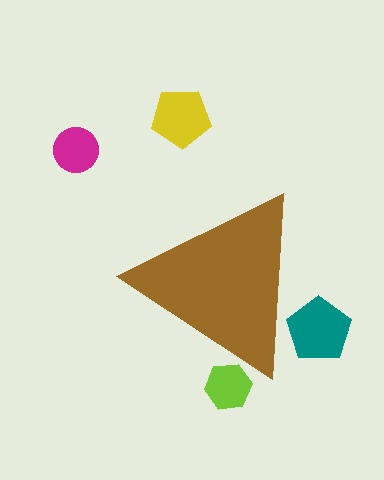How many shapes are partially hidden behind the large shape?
2 shapes are partially hidden.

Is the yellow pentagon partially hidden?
No, the yellow pentagon is fully visible.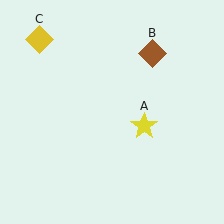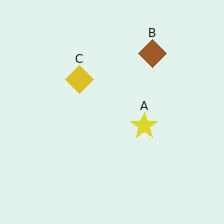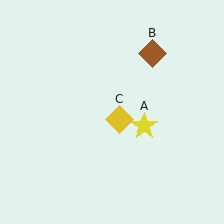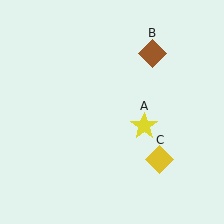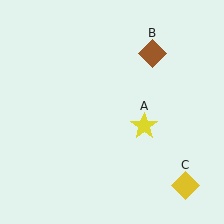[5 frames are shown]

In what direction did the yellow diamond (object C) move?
The yellow diamond (object C) moved down and to the right.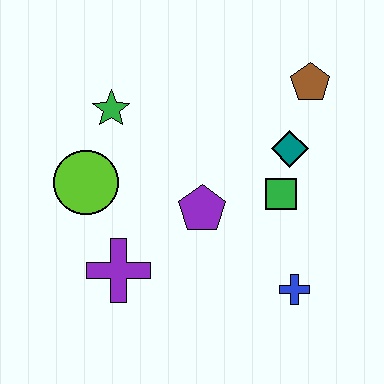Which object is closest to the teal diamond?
The green square is closest to the teal diamond.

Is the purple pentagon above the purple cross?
Yes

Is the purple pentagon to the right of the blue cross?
No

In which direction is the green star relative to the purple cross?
The green star is above the purple cross.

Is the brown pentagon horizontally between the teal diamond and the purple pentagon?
No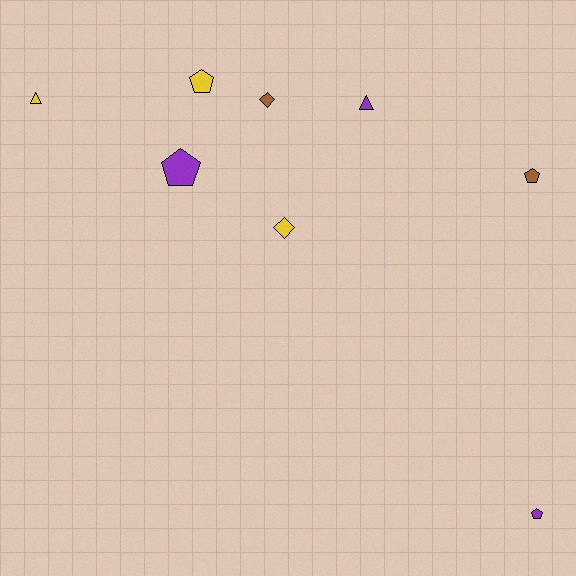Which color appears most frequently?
Yellow, with 3 objects.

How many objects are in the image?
There are 8 objects.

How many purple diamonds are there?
There are no purple diamonds.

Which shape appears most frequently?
Pentagon, with 4 objects.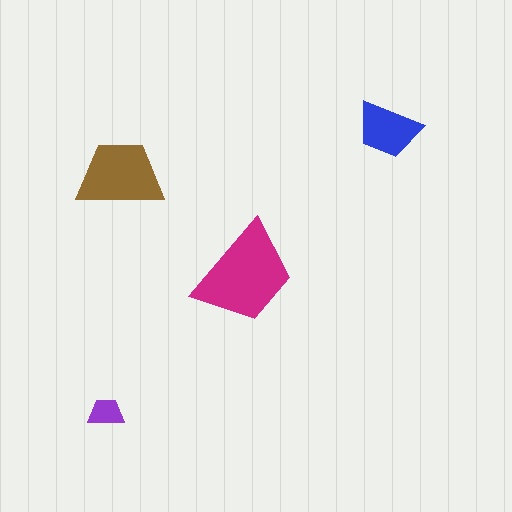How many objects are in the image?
There are 4 objects in the image.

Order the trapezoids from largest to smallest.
the magenta one, the brown one, the blue one, the purple one.